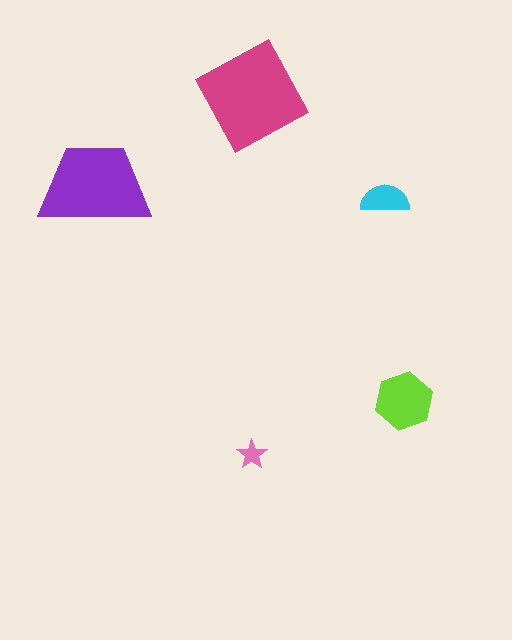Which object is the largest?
The magenta diamond.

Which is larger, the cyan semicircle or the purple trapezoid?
The purple trapezoid.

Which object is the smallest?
The pink star.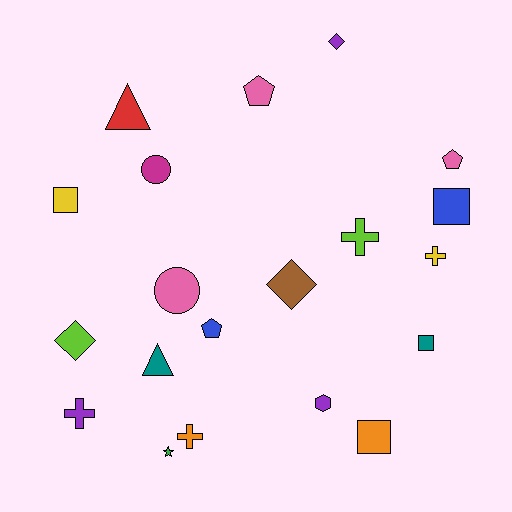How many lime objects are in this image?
There are 2 lime objects.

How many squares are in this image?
There are 4 squares.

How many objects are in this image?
There are 20 objects.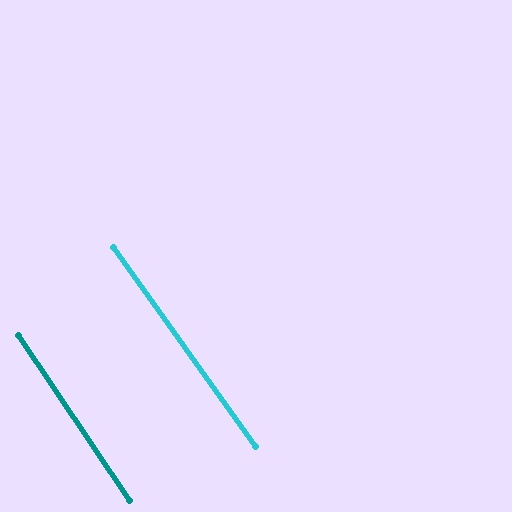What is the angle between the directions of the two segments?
Approximately 2 degrees.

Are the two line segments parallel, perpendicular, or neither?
Parallel — their directions differ by only 1.6°.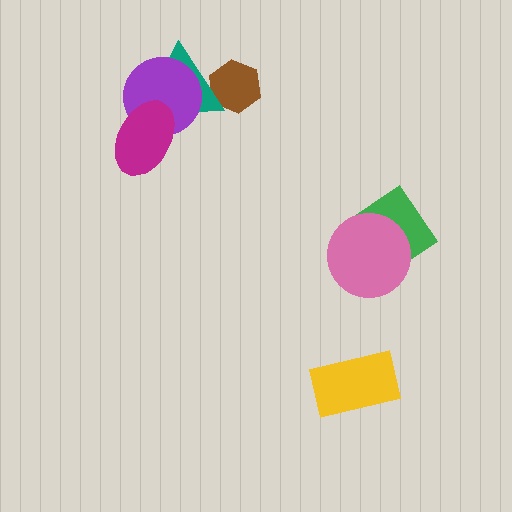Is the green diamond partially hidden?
Yes, it is partially covered by another shape.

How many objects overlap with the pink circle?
1 object overlaps with the pink circle.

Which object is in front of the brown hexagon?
The teal triangle is in front of the brown hexagon.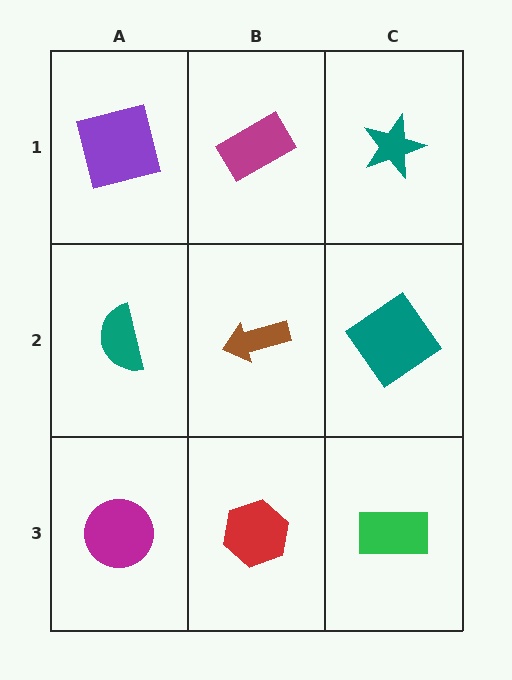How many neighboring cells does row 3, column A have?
2.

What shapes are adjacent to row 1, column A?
A teal semicircle (row 2, column A), a magenta rectangle (row 1, column B).